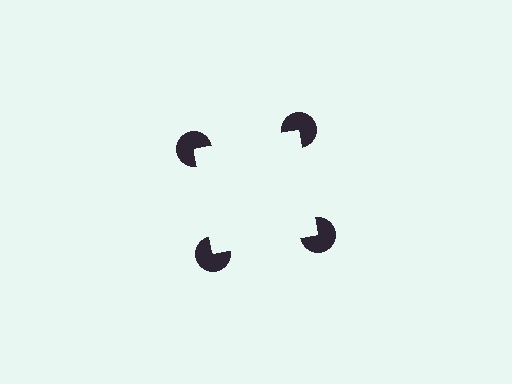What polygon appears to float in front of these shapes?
An illusory square — its edges are inferred from the aligned wedge cuts in the pac-man discs, not physically drawn.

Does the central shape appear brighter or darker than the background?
It typically appears slightly brighter than the background, even though no actual brightness change is drawn.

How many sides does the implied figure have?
4 sides.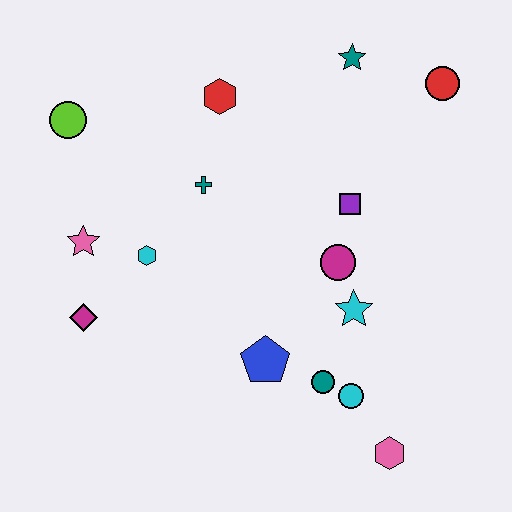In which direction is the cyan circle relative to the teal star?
The cyan circle is below the teal star.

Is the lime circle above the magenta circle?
Yes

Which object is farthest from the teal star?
The pink hexagon is farthest from the teal star.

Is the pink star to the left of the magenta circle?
Yes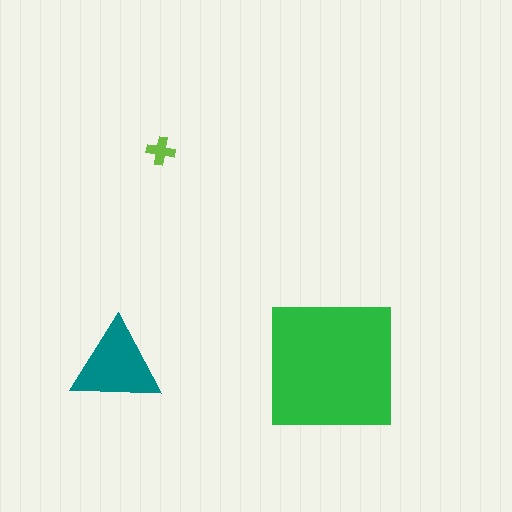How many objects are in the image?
There are 3 objects in the image.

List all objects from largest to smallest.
The green square, the teal triangle, the lime cross.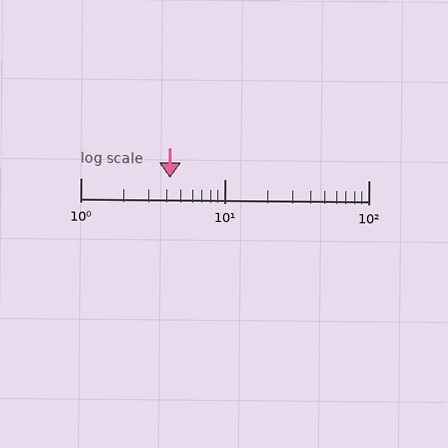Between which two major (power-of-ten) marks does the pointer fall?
The pointer is between 1 and 10.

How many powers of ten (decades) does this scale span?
The scale spans 2 decades, from 1 to 100.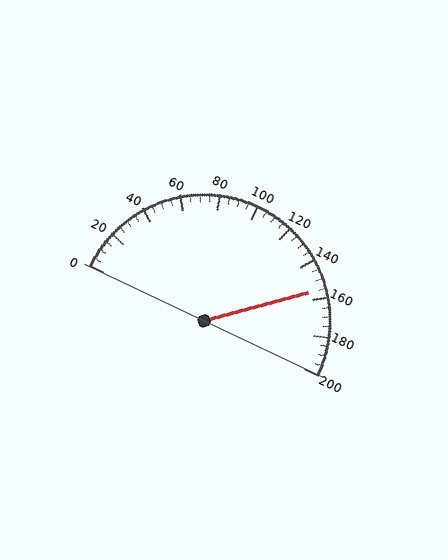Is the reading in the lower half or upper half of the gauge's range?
The reading is in the upper half of the range (0 to 200).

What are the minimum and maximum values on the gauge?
The gauge ranges from 0 to 200.